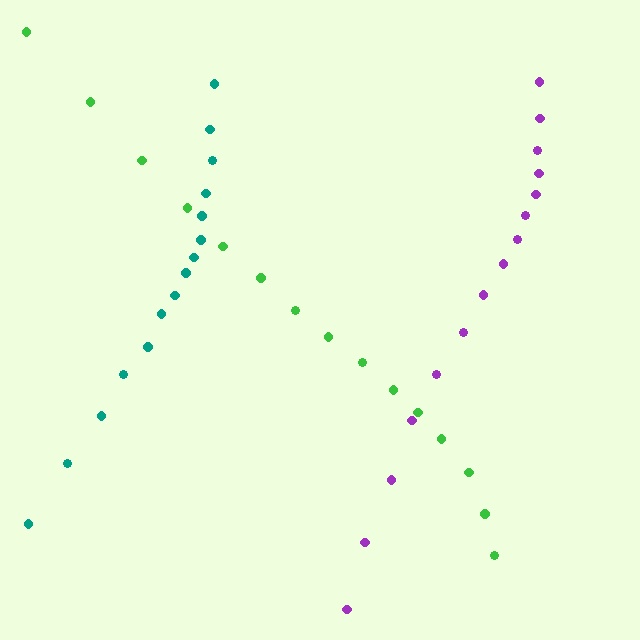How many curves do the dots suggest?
There are 3 distinct paths.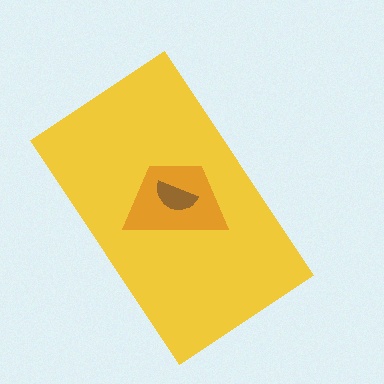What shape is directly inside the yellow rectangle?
The orange trapezoid.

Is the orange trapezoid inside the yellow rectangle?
Yes.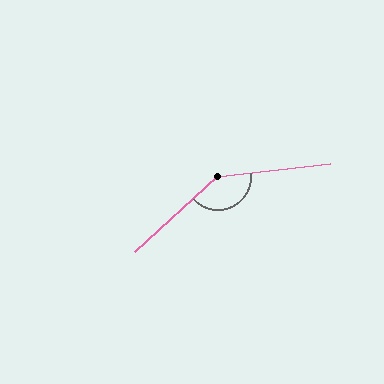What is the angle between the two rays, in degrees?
Approximately 145 degrees.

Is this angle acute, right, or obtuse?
It is obtuse.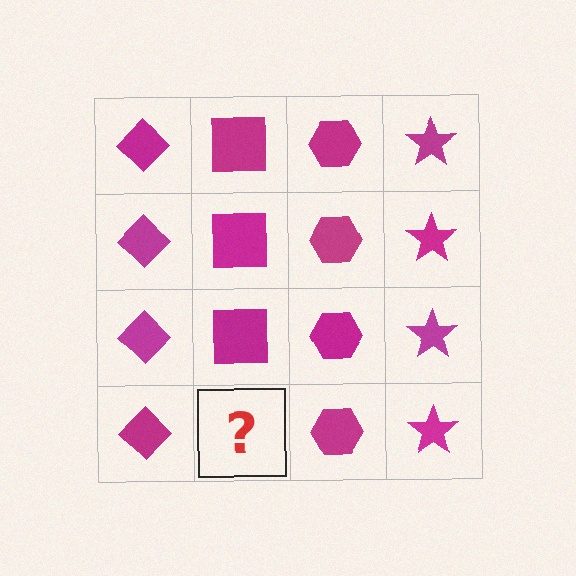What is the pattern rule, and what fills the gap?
The rule is that each column has a consistent shape. The gap should be filled with a magenta square.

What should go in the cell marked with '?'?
The missing cell should contain a magenta square.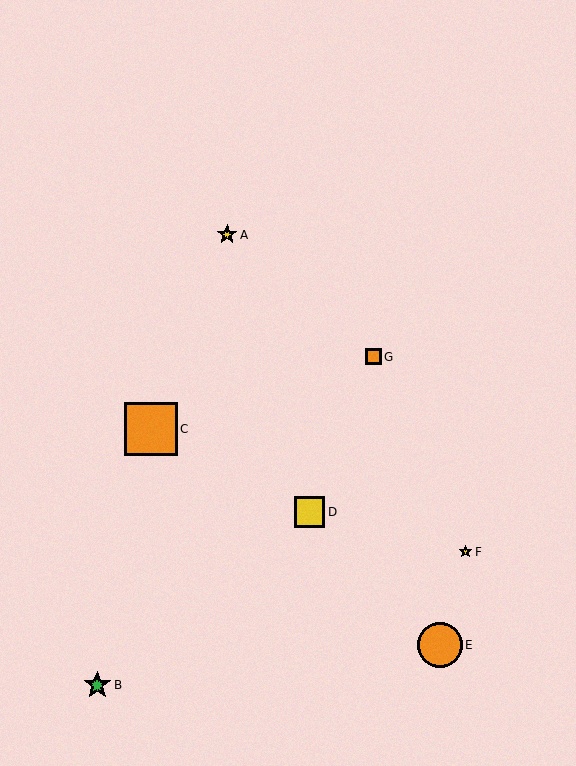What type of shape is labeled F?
Shape F is a yellow star.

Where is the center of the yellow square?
The center of the yellow square is at (310, 512).